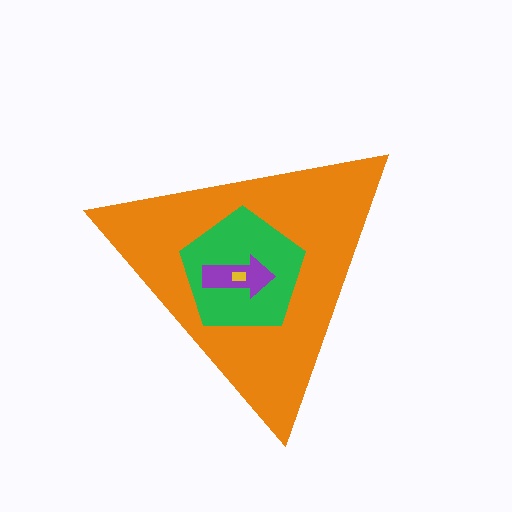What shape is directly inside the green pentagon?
The purple arrow.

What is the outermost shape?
The orange triangle.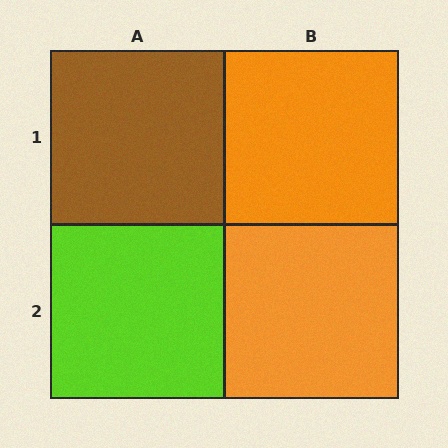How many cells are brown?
1 cell is brown.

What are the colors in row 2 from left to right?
Lime, orange.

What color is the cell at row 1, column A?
Brown.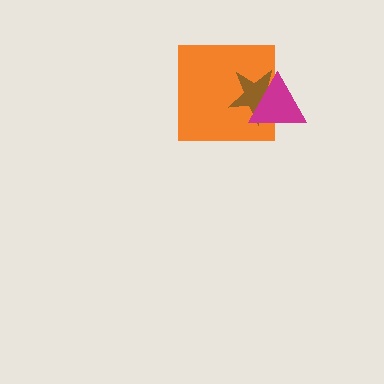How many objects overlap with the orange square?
2 objects overlap with the orange square.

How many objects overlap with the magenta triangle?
2 objects overlap with the magenta triangle.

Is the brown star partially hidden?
Yes, it is partially covered by another shape.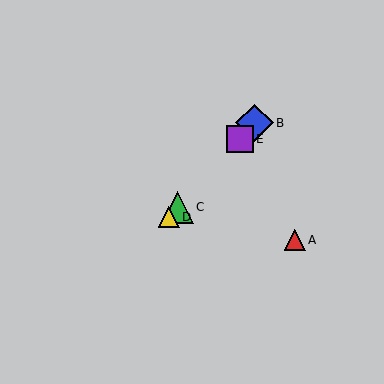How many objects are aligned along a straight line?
4 objects (B, C, D, E) are aligned along a straight line.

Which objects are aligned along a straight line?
Objects B, C, D, E are aligned along a straight line.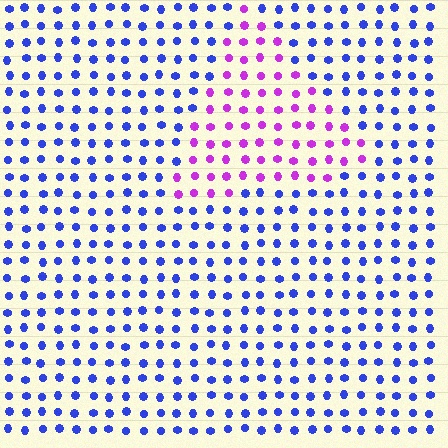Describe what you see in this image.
The image is filled with small blue elements in a uniform arrangement. A triangle-shaped region is visible where the elements are tinted to a slightly different hue, forming a subtle color boundary.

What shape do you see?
I see a triangle.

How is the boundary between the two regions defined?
The boundary is defined purely by a slight shift in hue (about 59 degrees). Spacing, size, and orientation are identical on both sides.